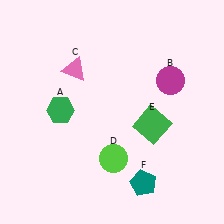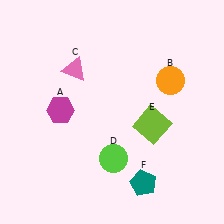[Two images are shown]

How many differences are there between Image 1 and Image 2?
There are 3 differences between the two images.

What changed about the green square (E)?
In Image 1, E is green. In Image 2, it changed to lime.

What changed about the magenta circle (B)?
In Image 1, B is magenta. In Image 2, it changed to orange.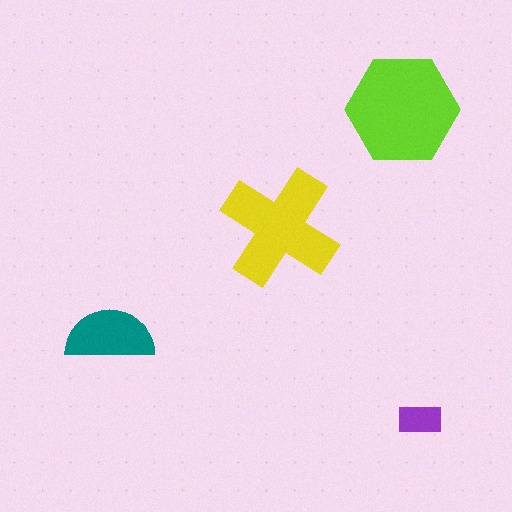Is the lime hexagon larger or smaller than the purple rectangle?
Larger.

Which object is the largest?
The lime hexagon.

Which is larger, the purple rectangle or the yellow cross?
The yellow cross.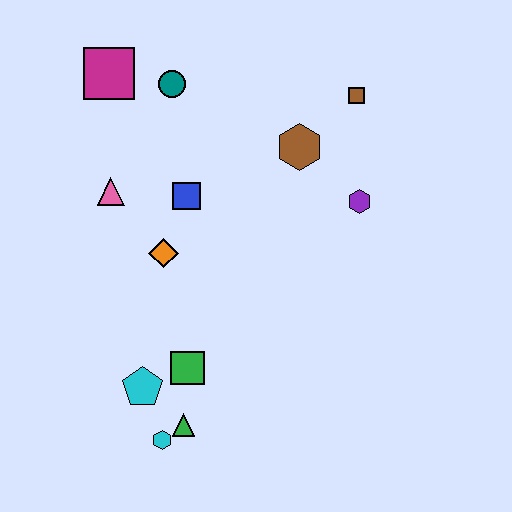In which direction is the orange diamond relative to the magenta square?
The orange diamond is below the magenta square.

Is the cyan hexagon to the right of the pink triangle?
Yes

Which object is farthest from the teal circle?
The cyan hexagon is farthest from the teal circle.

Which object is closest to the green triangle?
The cyan hexagon is closest to the green triangle.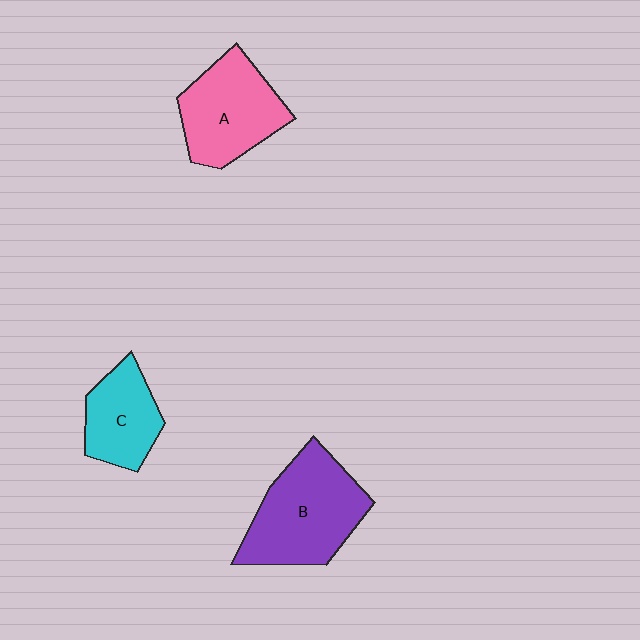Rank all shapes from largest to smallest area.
From largest to smallest: B (purple), A (pink), C (cyan).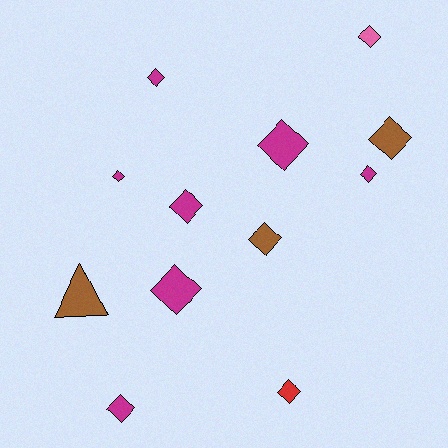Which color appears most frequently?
Magenta, with 7 objects.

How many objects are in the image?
There are 12 objects.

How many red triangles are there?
There are no red triangles.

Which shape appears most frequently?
Diamond, with 11 objects.